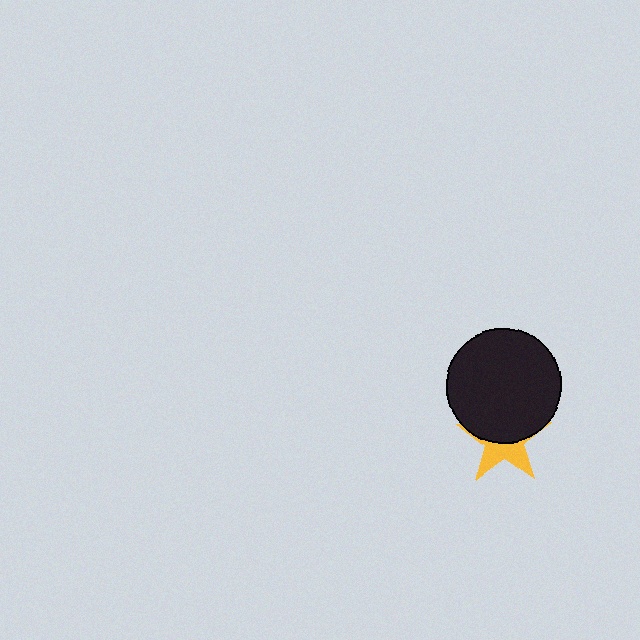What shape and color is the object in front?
The object in front is a black circle.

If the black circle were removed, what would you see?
You would see the complete yellow star.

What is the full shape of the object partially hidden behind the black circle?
The partially hidden object is a yellow star.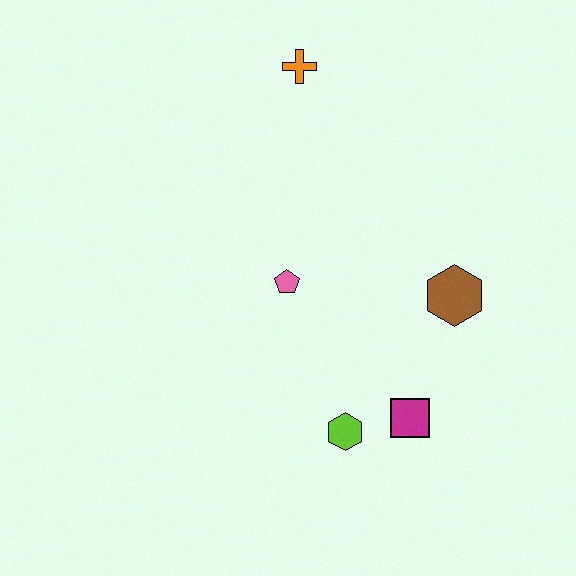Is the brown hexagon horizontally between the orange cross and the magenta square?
No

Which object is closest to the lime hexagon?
The magenta square is closest to the lime hexagon.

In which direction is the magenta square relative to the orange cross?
The magenta square is below the orange cross.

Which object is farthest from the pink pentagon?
The orange cross is farthest from the pink pentagon.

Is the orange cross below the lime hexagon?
No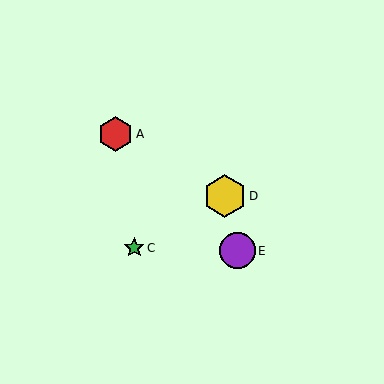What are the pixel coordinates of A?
Object A is at (115, 134).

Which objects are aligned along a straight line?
Objects B, C, D are aligned along a straight line.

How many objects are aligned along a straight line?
3 objects (B, C, D) are aligned along a straight line.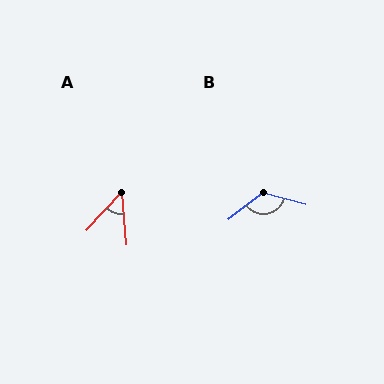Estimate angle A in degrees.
Approximately 47 degrees.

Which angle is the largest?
B, at approximately 127 degrees.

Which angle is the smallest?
A, at approximately 47 degrees.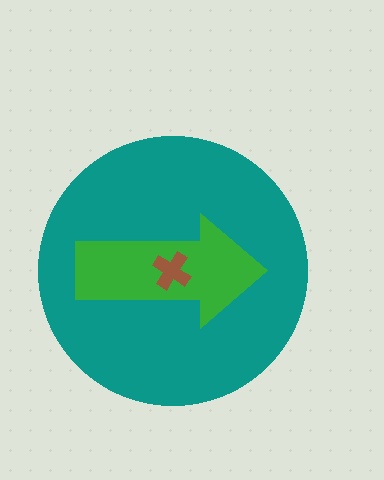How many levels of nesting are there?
3.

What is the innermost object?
The brown cross.